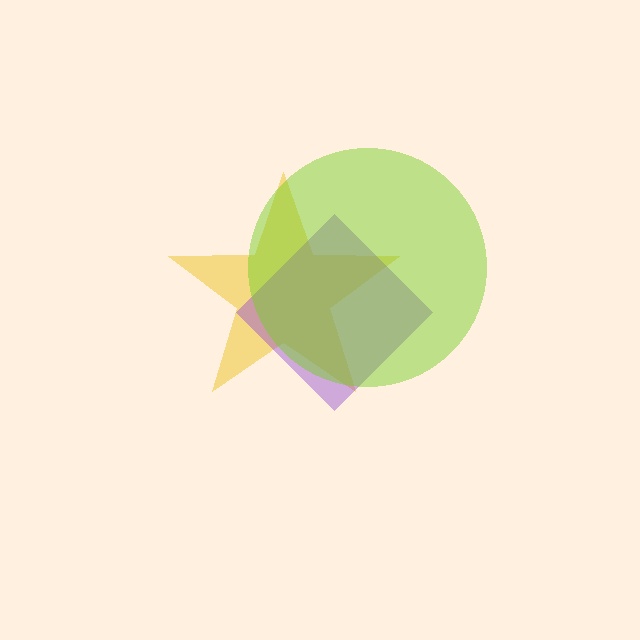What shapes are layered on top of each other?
The layered shapes are: a yellow star, a purple diamond, a lime circle.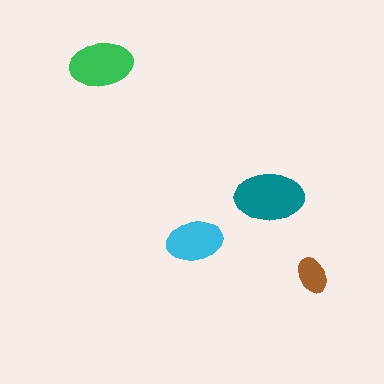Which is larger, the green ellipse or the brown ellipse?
The green one.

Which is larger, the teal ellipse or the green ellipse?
The teal one.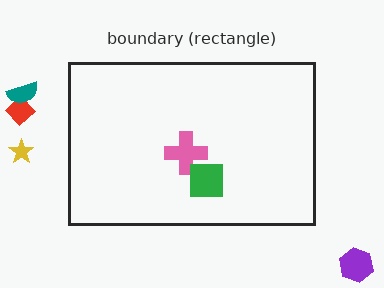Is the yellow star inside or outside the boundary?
Outside.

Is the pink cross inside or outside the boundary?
Inside.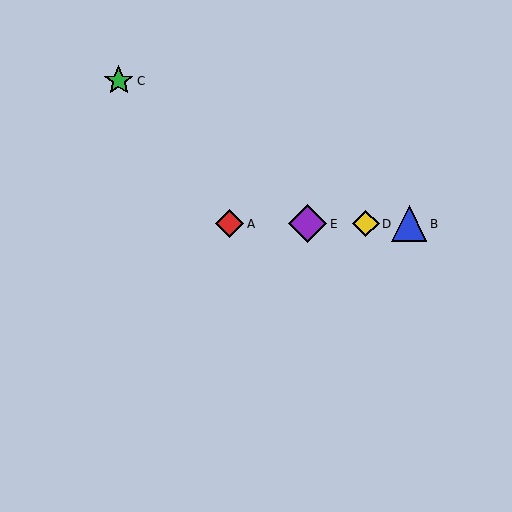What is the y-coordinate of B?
Object B is at y≈224.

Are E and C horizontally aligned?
No, E is at y≈224 and C is at y≈81.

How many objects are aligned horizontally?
4 objects (A, B, D, E) are aligned horizontally.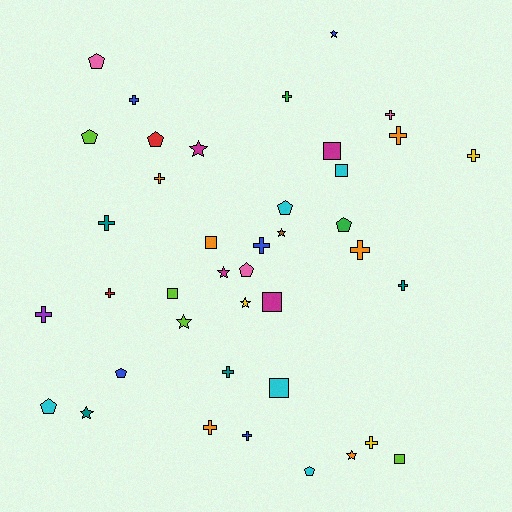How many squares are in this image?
There are 7 squares.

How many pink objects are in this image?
There are 3 pink objects.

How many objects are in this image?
There are 40 objects.